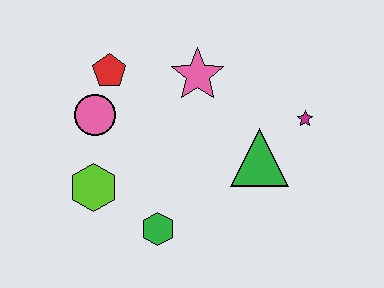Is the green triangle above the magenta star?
No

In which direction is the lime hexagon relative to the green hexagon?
The lime hexagon is to the left of the green hexagon.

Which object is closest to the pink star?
The red pentagon is closest to the pink star.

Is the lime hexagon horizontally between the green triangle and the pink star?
No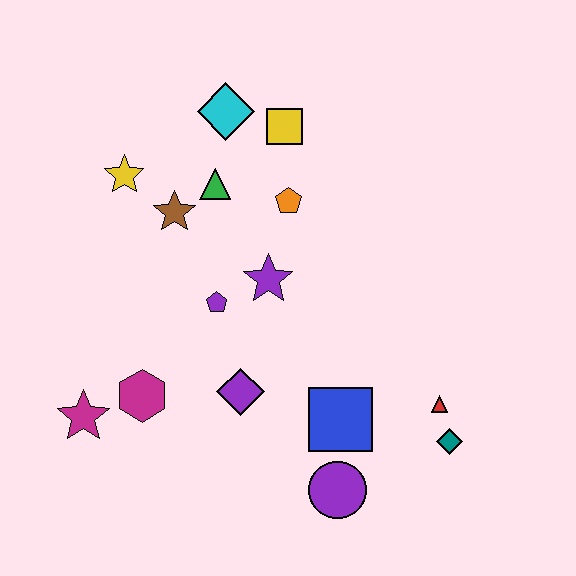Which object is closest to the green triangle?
The brown star is closest to the green triangle.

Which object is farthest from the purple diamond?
The cyan diamond is farthest from the purple diamond.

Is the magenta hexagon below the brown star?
Yes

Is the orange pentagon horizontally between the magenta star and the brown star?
No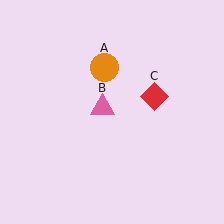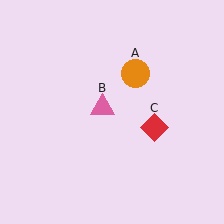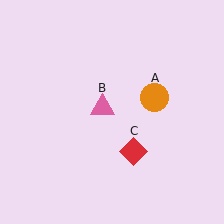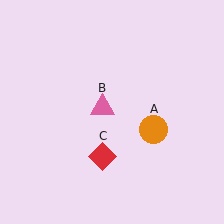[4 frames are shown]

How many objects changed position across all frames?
2 objects changed position: orange circle (object A), red diamond (object C).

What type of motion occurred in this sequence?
The orange circle (object A), red diamond (object C) rotated clockwise around the center of the scene.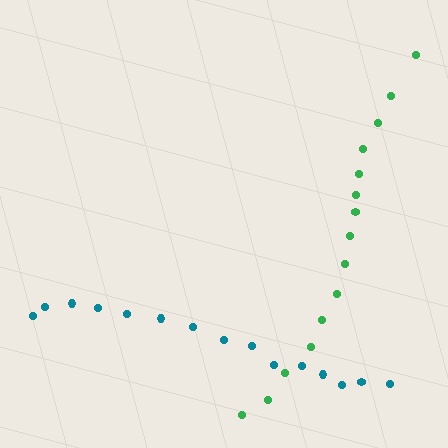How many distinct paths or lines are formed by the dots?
There are 2 distinct paths.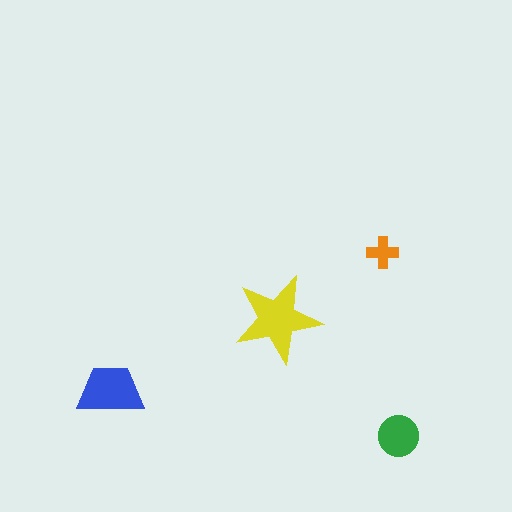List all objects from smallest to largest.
The orange cross, the green circle, the blue trapezoid, the yellow star.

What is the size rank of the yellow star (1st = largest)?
1st.